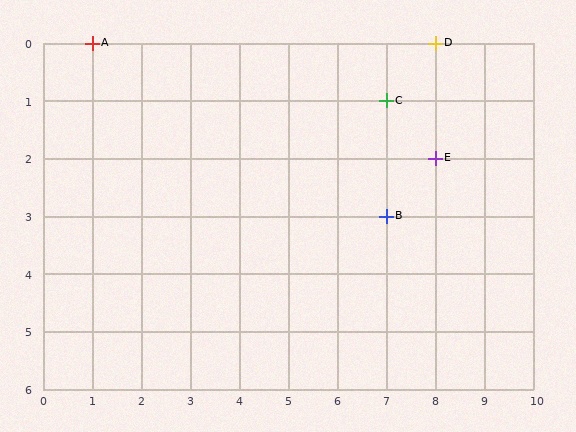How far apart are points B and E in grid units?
Points B and E are 1 column and 1 row apart (about 1.4 grid units diagonally).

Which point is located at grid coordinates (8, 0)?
Point D is at (8, 0).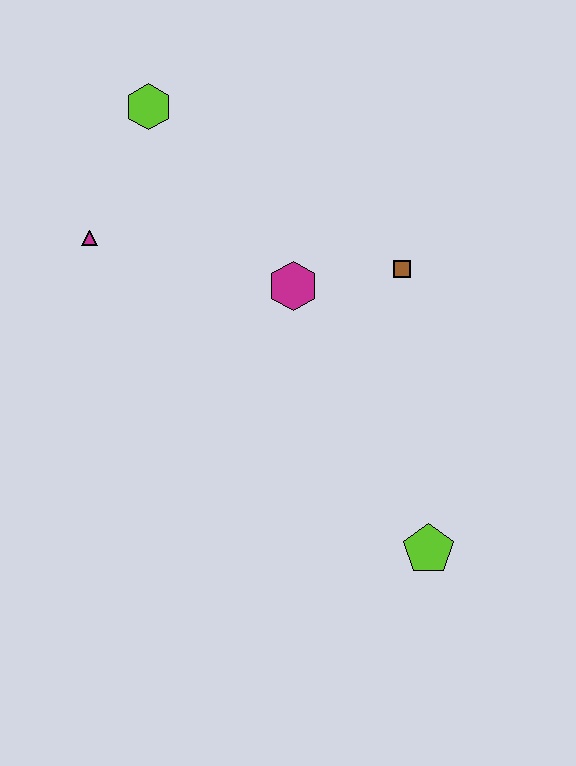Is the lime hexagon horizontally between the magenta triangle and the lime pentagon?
Yes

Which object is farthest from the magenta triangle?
The lime pentagon is farthest from the magenta triangle.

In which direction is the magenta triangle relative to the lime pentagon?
The magenta triangle is to the left of the lime pentagon.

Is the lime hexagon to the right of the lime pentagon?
No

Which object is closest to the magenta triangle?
The lime hexagon is closest to the magenta triangle.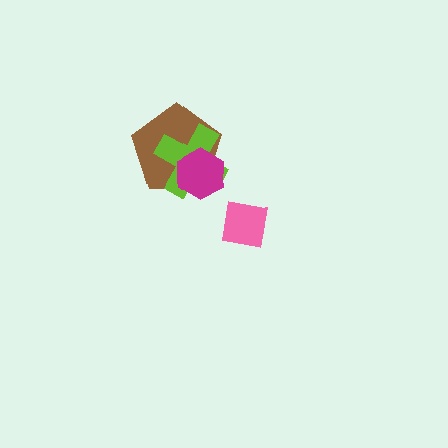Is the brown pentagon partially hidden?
Yes, it is partially covered by another shape.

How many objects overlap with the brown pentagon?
2 objects overlap with the brown pentagon.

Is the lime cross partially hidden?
Yes, it is partially covered by another shape.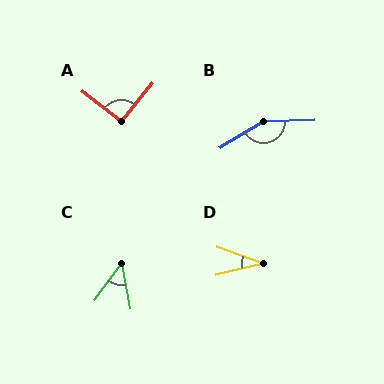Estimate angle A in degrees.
Approximately 93 degrees.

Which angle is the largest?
B, at approximately 151 degrees.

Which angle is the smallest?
D, at approximately 33 degrees.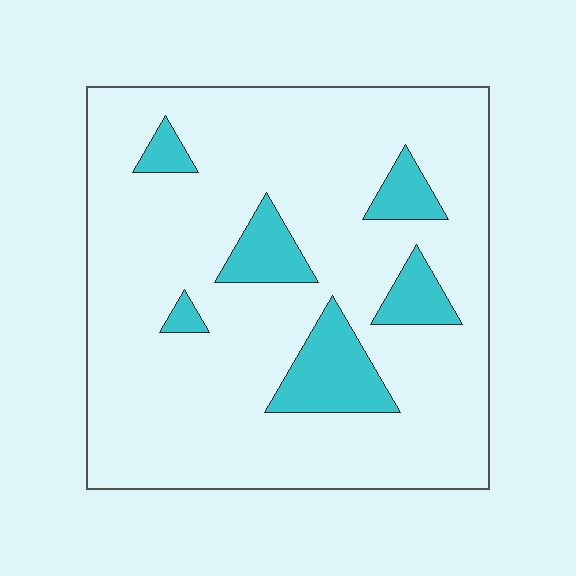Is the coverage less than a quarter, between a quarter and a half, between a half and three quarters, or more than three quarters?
Less than a quarter.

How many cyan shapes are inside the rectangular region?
6.